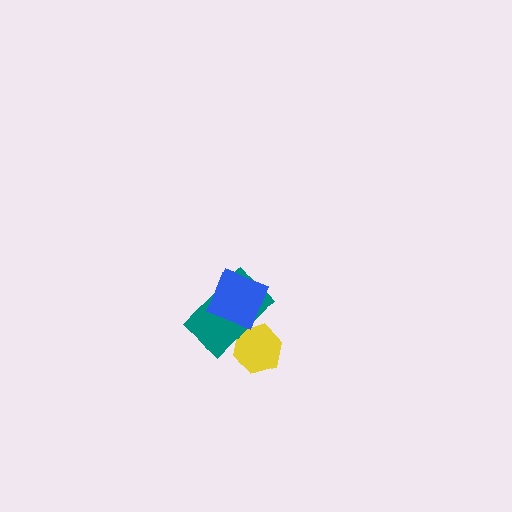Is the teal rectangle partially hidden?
Yes, it is partially covered by another shape.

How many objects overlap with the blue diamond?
1 object overlaps with the blue diamond.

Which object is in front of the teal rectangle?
The blue diamond is in front of the teal rectangle.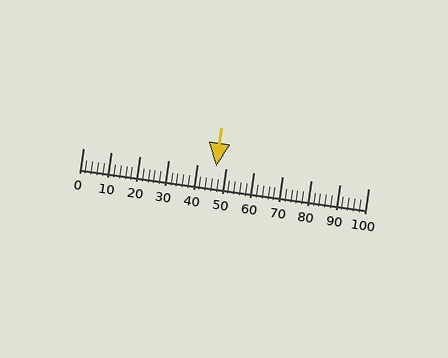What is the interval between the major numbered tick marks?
The major tick marks are spaced 10 units apart.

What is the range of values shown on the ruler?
The ruler shows values from 0 to 100.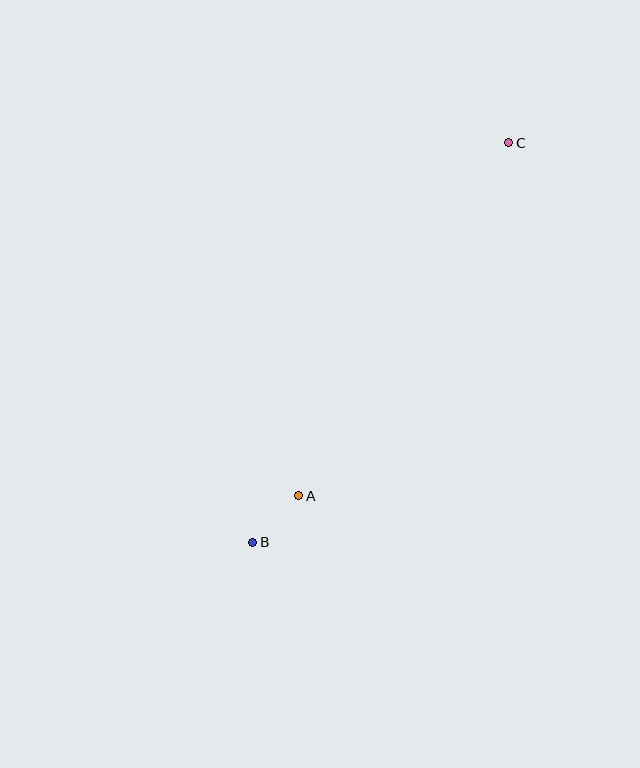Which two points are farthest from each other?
Points B and C are farthest from each other.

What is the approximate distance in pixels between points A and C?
The distance between A and C is approximately 411 pixels.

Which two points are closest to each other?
Points A and B are closest to each other.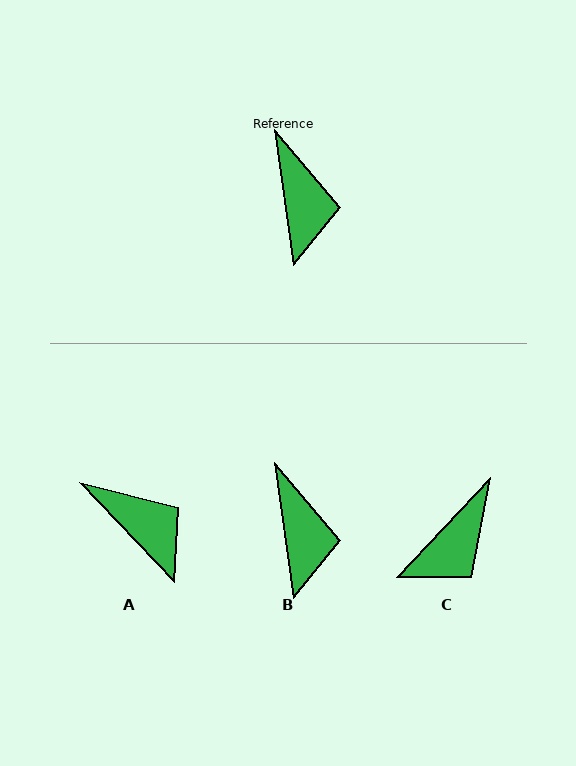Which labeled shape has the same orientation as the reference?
B.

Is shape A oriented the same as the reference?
No, it is off by about 36 degrees.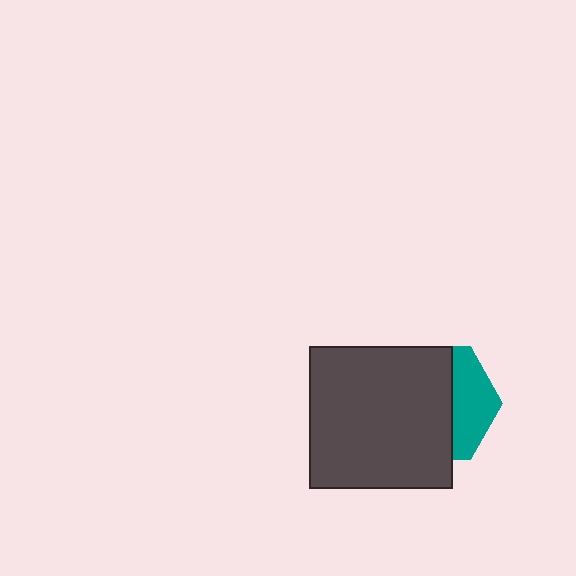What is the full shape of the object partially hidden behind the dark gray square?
The partially hidden object is a teal hexagon.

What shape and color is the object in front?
The object in front is a dark gray square.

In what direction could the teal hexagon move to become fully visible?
The teal hexagon could move right. That would shift it out from behind the dark gray square entirely.